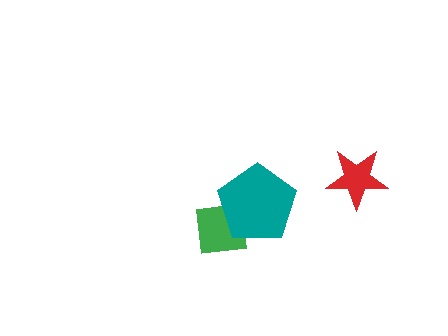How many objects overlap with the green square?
1 object overlaps with the green square.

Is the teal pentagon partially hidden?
No, no other shape covers it.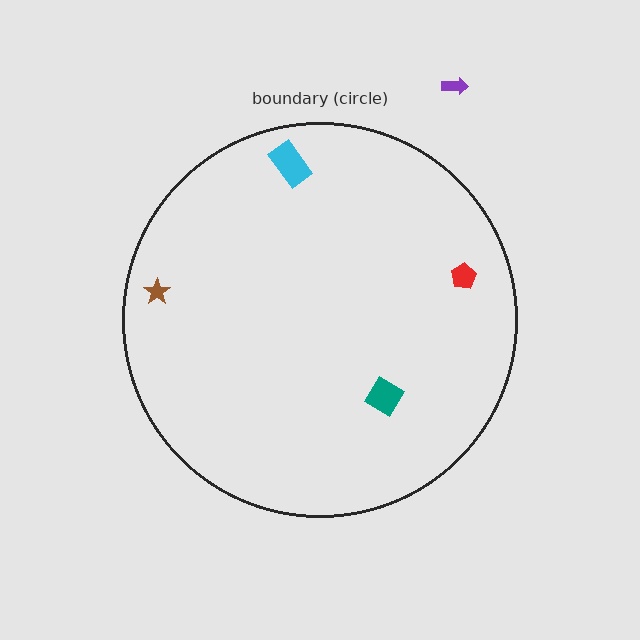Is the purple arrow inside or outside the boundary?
Outside.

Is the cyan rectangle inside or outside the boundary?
Inside.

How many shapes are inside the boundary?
4 inside, 1 outside.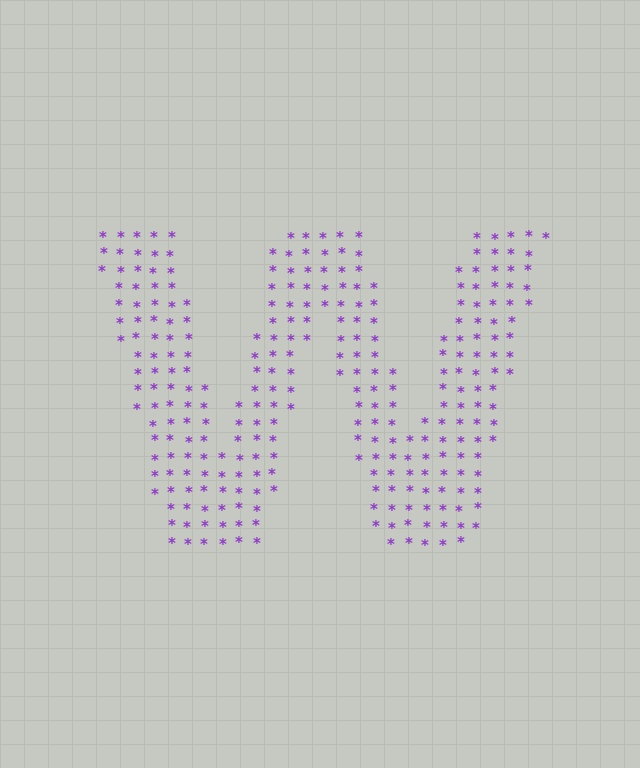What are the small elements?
The small elements are asterisks.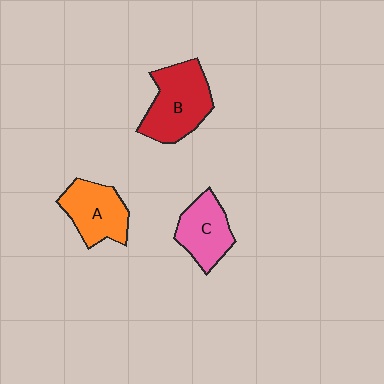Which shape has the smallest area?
Shape C (pink).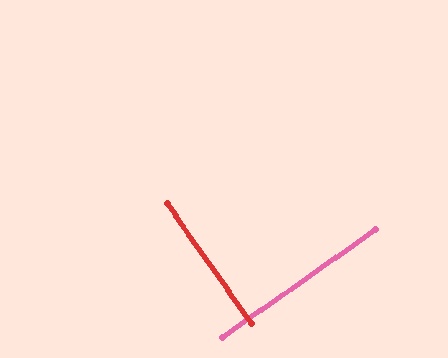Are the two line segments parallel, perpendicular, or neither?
Perpendicular — they meet at approximately 90°.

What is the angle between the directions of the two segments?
Approximately 90 degrees.